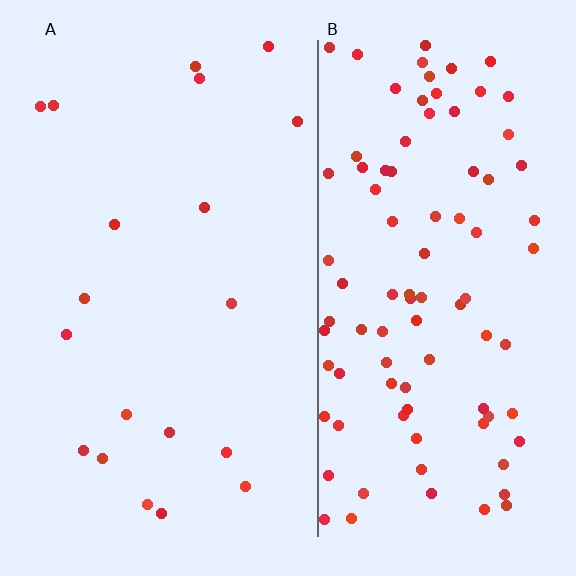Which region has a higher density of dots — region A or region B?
B (the right).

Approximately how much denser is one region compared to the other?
Approximately 4.9× — region B over region A.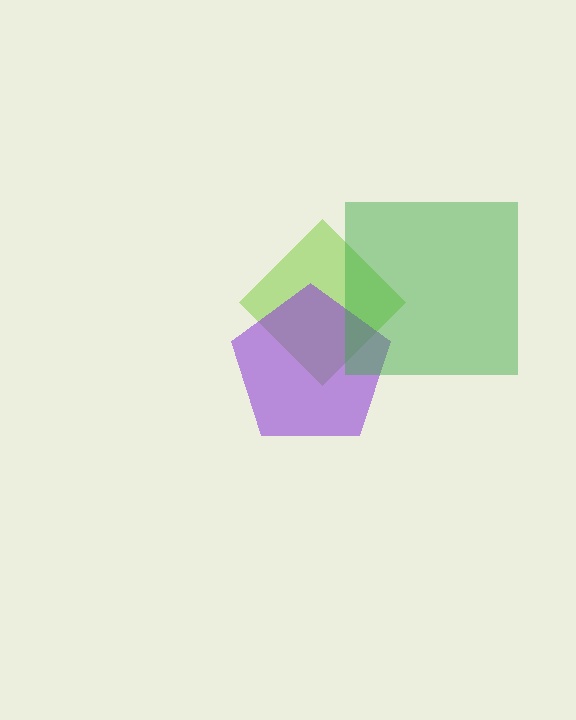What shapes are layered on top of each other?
The layered shapes are: a lime diamond, a purple pentagon, a green square.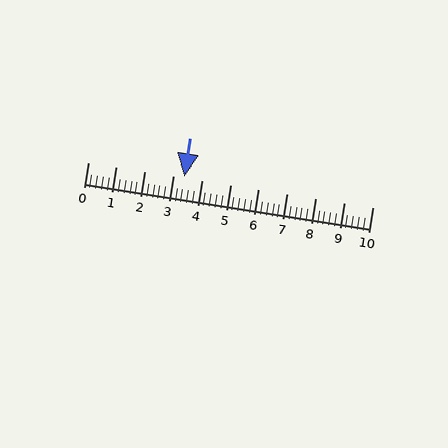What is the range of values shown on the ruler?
The ruler shows values from 0 to 10.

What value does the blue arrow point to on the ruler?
The blue arrow points to approximately 3.4.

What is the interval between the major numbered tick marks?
The major tick marks are spaced 1 units apart.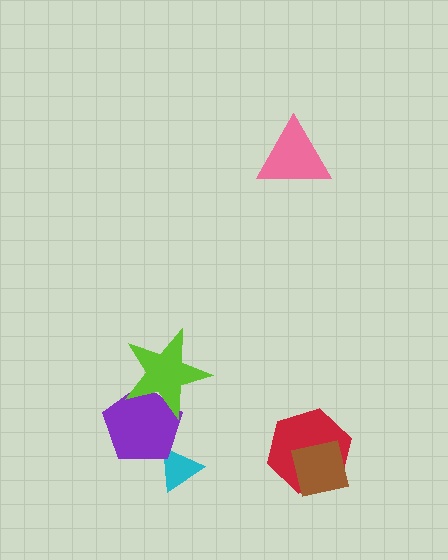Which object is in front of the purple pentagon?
The lime star is in front of the purple pentagon.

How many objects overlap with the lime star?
1 object overlaps with the lime star.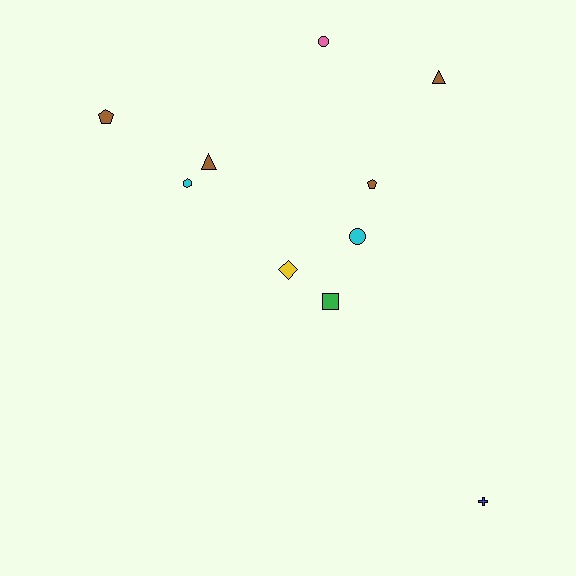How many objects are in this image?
There are 10 objects.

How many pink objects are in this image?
There is 1 pink object.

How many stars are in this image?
There are no stars.